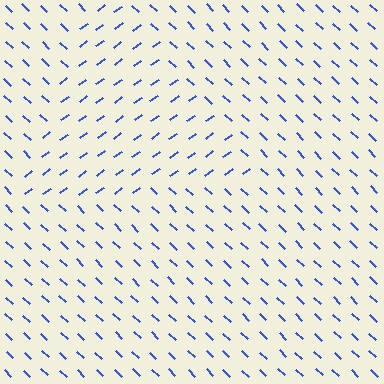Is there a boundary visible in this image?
Yes, there is a texture boundary formed by a change in line orientation.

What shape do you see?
I see a triangle.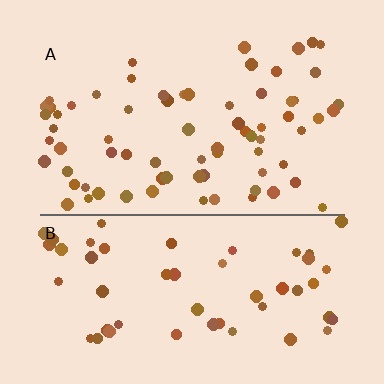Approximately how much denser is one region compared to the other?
Approximately 1.3× — region A over region B.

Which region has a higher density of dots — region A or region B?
A (the top).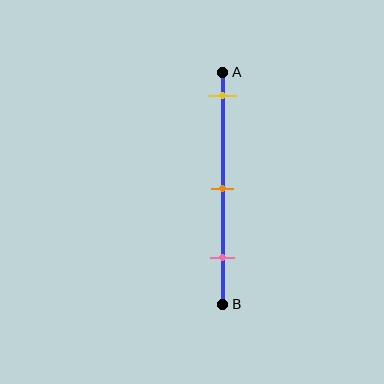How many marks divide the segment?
There are 3 marks dividing the segment.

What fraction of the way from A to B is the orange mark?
The orange mark is approximately 50% (0.5) of the way from A to B.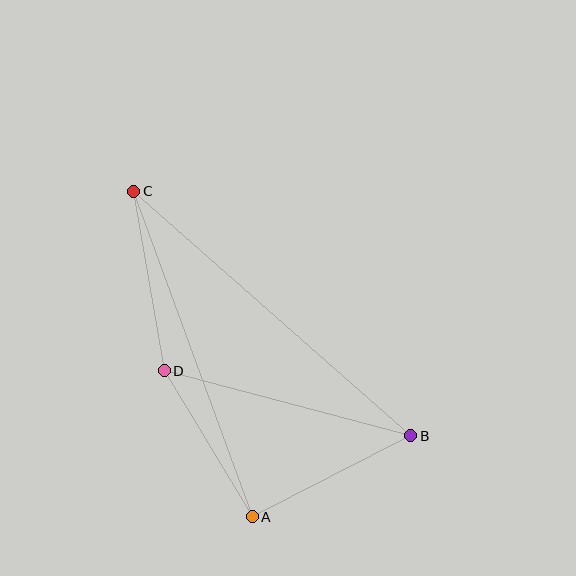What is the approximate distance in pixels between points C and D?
The distance between C and D is approximately 182 pixels.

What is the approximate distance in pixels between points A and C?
The distance between A and C is approximately 346 pixels.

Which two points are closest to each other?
Points A and D are closest to each other.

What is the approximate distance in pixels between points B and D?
The distance between B and D is approximately 255 pixels.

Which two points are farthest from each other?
Points B and C are farthest from each other.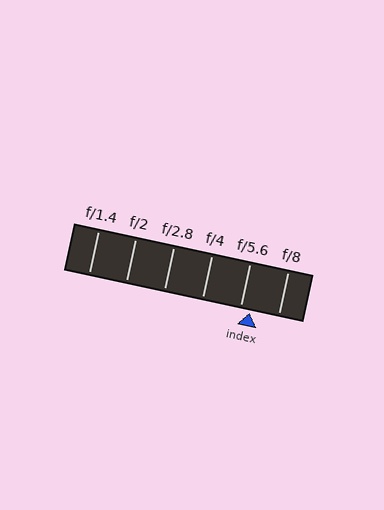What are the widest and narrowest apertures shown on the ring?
The widest aperture shown is f/1.4 and the narrowest is f/8.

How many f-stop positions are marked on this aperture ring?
There are 6 f-stop positions marked.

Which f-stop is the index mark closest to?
The index mark is closest to f/5.6.